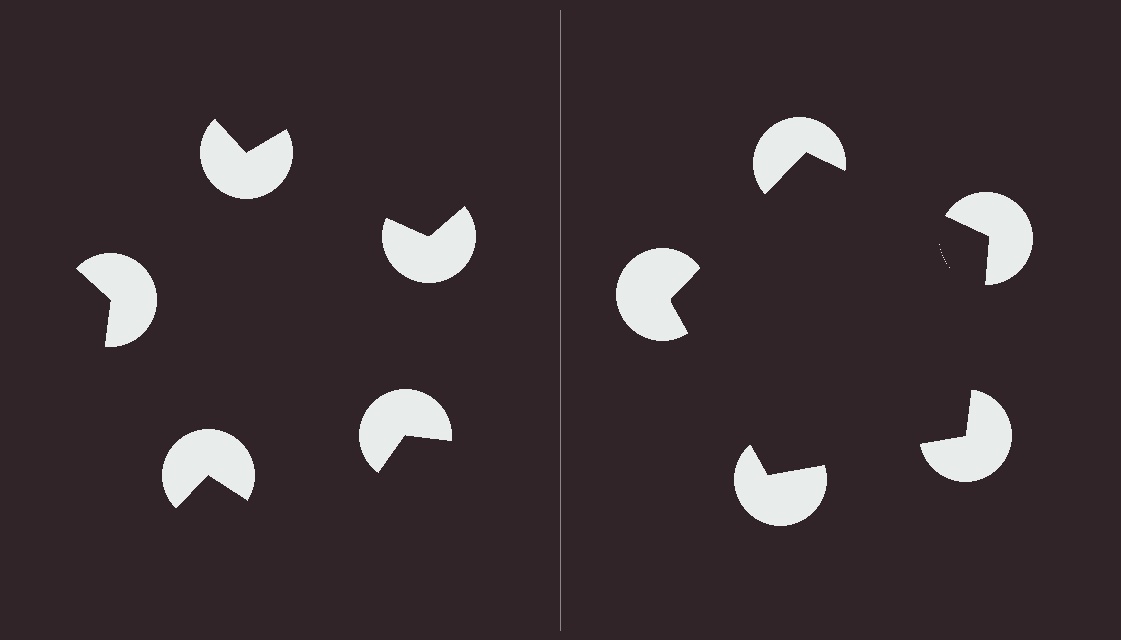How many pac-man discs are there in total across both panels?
10 — 5 on each side.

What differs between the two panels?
The pac-man discs are positioned identically on both sides; only the wedge orientations differ. On the right they align to a pentagon; on the left they are misaligned.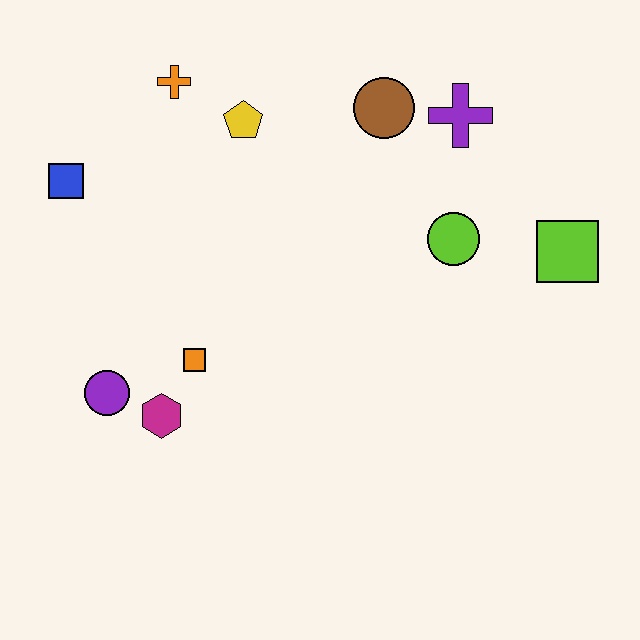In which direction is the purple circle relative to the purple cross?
The purple circle is to the left of the purple cross.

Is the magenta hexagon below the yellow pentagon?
Yes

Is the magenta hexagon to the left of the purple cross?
Yes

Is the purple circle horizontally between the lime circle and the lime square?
No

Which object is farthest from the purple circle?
The lime square is farthest from the purple circle.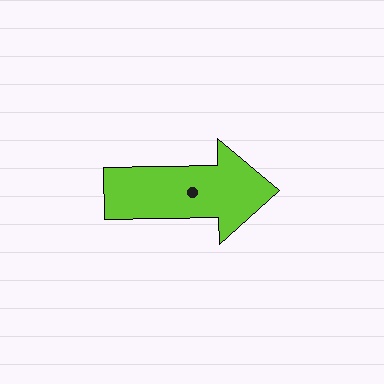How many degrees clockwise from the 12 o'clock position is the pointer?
Approximately 89 degrees.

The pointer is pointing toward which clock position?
Roughly 3 o'clock.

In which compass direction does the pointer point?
East.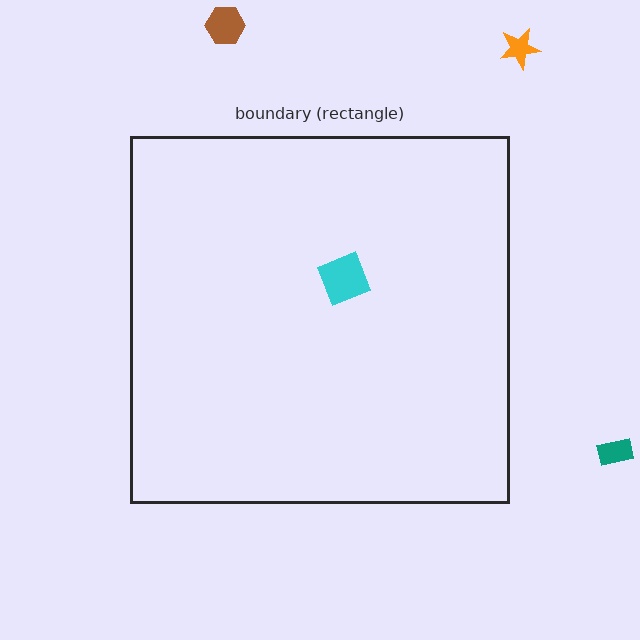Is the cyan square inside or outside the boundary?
Inside.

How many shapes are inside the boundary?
1 inside, 3 outside.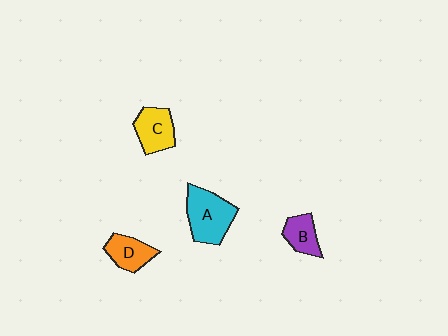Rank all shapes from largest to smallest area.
From largest to smallest: A (cyan), C (yellow), D (orange), B (purple).